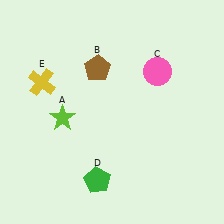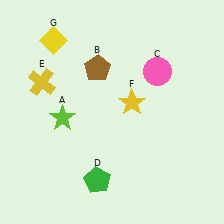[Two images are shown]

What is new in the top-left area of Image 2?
A yellow diamond (G) was added in the top-left area of Image 2.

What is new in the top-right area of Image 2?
A yellow star (F) was added in the top-right area of Image 2.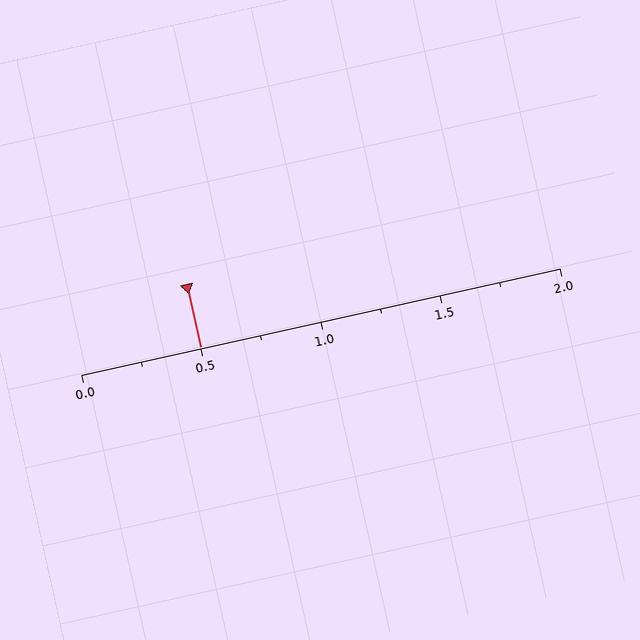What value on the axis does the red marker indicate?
The marker indicates approximately 0.5.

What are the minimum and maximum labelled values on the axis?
The axis runs from 0.0 to 2.0.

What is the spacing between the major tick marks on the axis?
The major ticks are spaced 0.5 apart.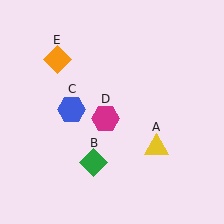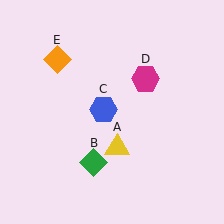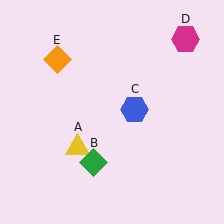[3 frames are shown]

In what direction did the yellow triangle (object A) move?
The yellow triangle (object A) moved left.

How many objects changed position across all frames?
3 objects changed position: yellow triangle (object A), blue hexagon (object C), magenta hexagon (object D).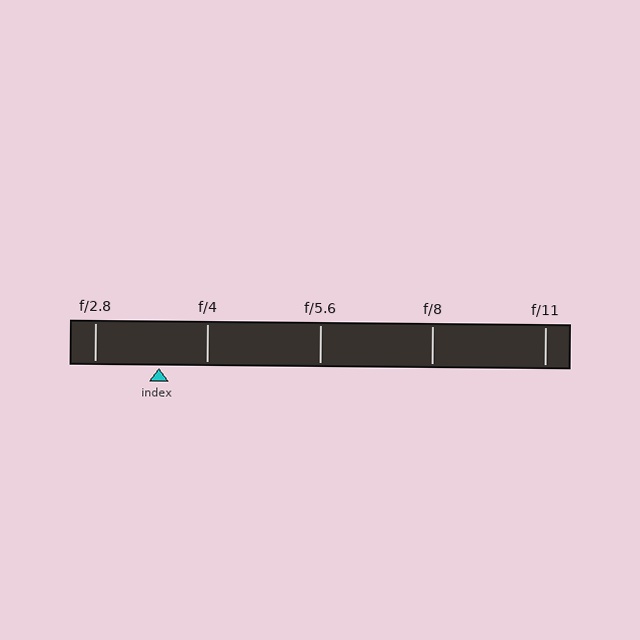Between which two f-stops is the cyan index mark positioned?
The index mark is between f/2.8 and f/4.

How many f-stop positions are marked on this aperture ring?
There are 5 f-stop positions marked.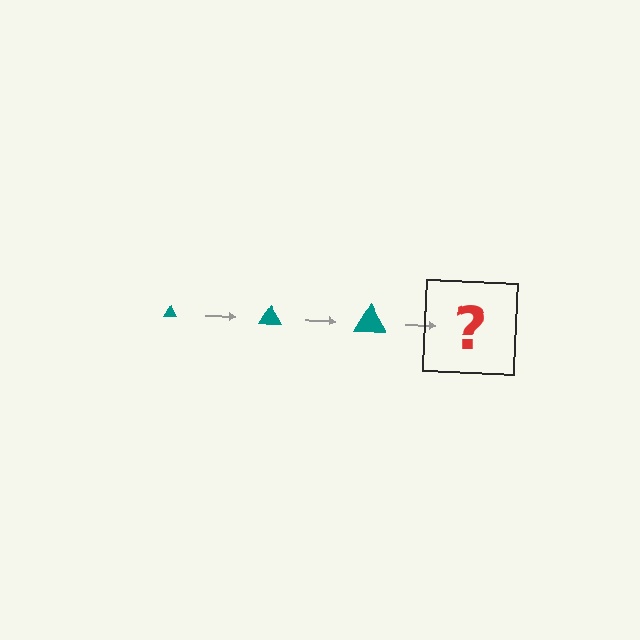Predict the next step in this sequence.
The next step is a teal triangle, larger than the previous one.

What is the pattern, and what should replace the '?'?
The pattern is that the triangle gets progressively larger each step. The '?' should be a teal triangle, larger than the previous one.